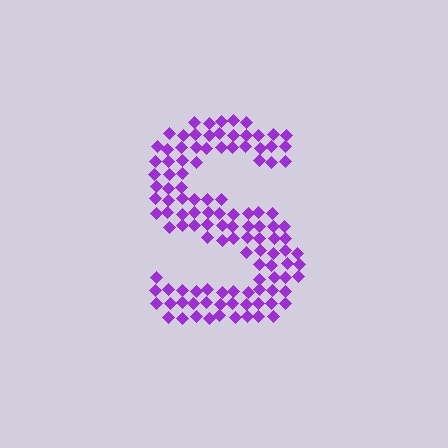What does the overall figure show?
The overall figure shows the letter S.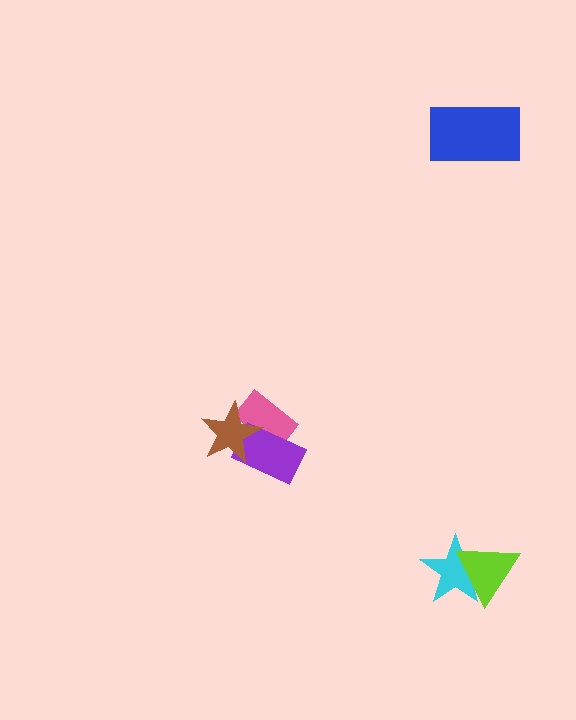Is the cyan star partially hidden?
Yes, it is partially covered by another shape.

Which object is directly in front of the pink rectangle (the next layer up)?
The purple rectangle is directly in front of the pink rectangle.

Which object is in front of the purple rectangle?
The brown star is in front of the purple rectangle.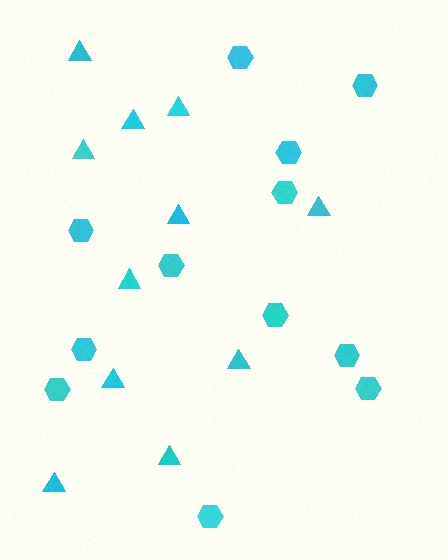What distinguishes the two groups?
There are 2 groups: one group of hexagons (12) and one group of triangles (11).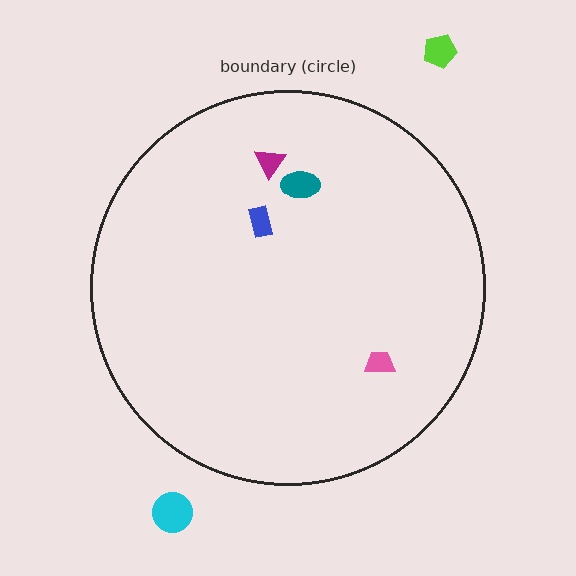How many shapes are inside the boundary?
4 inside, 2 outside.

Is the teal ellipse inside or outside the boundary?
Inside.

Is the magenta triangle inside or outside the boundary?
Inside.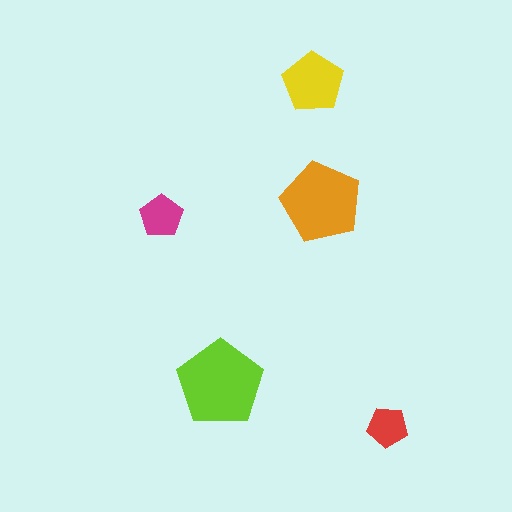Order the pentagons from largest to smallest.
the lime one, the orange one, the yellow one, the magenta one, the red one.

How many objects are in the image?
There are 5 objects in the image.